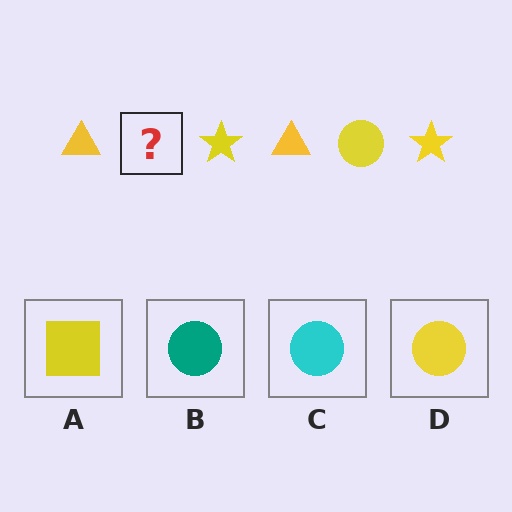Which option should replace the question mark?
Option D.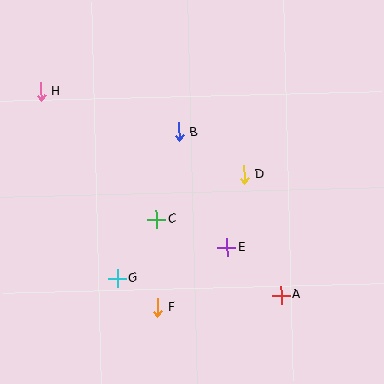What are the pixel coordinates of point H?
Point H is at (41, 92).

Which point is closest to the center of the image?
Point C at (157, 219) is closest to the center.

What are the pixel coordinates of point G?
Point G is at (118, 278).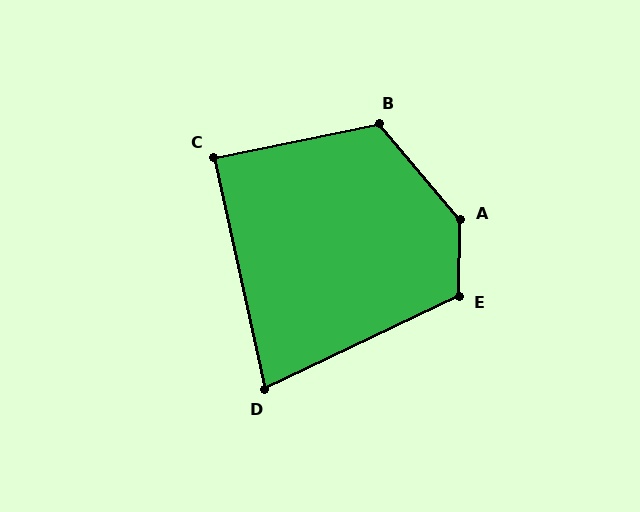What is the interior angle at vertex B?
Approximately 119 degrees (obtuse).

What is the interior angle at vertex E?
Approximately 116 degrees (obtuse).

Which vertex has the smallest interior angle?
D, at approximately 77 degrees.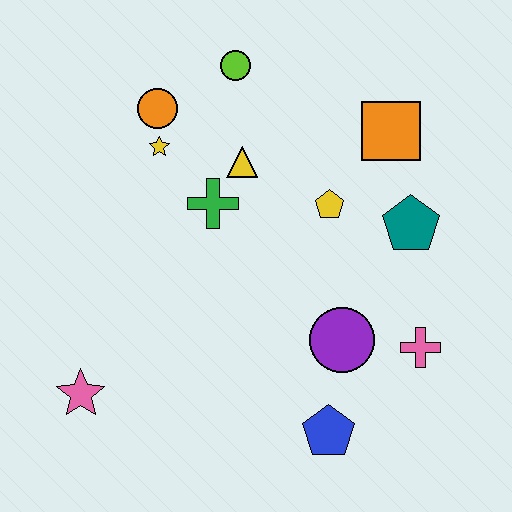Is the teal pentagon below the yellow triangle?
Yes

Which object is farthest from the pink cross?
The orange circle is farthest from the pink cross.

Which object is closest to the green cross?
The yellow triangle is closest to the green cross.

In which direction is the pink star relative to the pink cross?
The pink star is to the left of the pink cross.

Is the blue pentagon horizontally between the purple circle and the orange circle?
Yes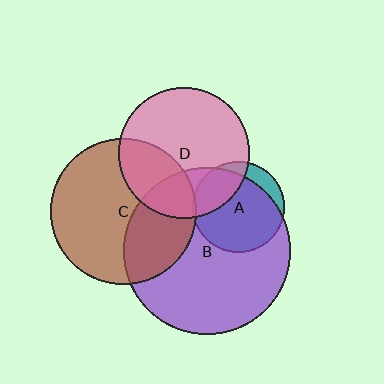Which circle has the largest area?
Circle B (purple).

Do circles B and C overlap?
Yes.